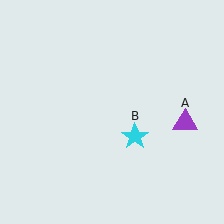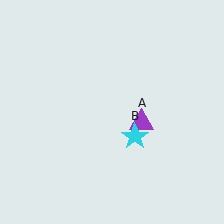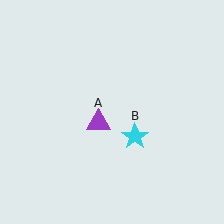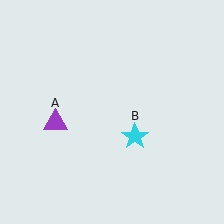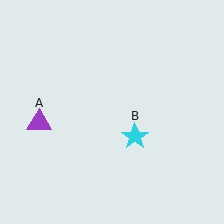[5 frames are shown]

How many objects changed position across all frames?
1 object changed position: purple triangle (object A).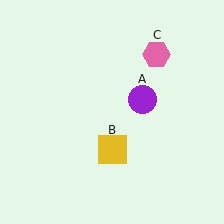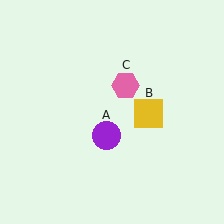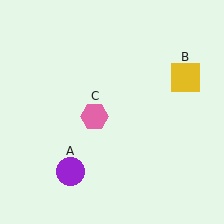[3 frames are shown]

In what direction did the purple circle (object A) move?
The purple circle (object A) moved down and to the left.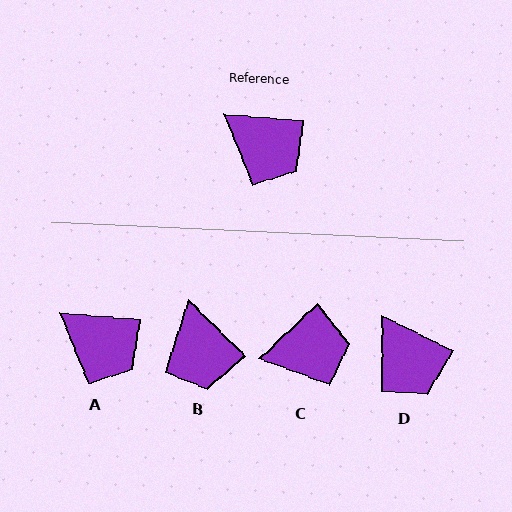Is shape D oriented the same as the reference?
No, it is off by about 22 degrees.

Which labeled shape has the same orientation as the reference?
A.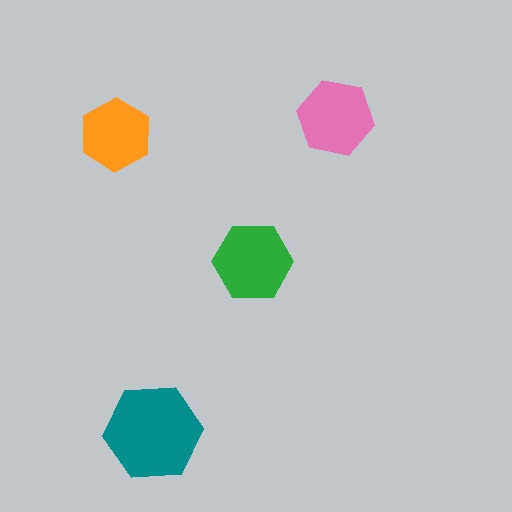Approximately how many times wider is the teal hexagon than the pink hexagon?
About 1.5 times wider.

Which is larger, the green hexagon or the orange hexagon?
The green one.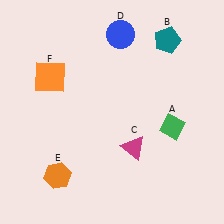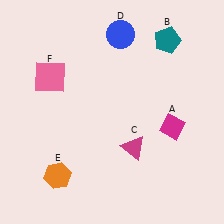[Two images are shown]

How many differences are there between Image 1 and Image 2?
There are 2 differences between the two images.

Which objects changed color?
A changed from green to magenta. F changed from orange to pink.